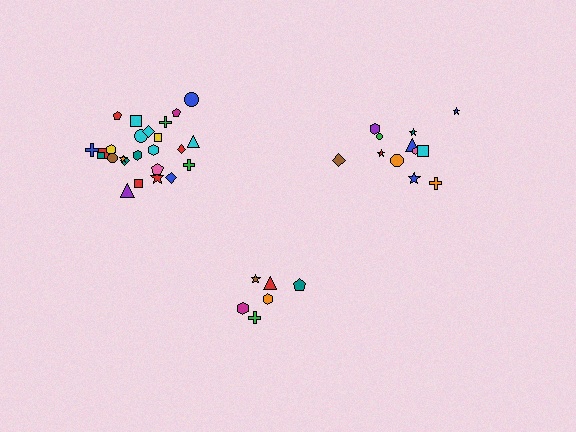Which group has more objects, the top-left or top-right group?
The top-left group.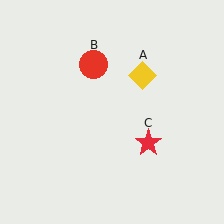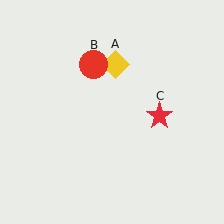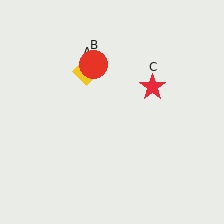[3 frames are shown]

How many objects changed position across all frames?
2 objects changed position: yellow diamond (object A), red star (object C).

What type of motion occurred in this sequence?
The yellow diamond (object A), red star (object C) rotated counterclockwise around the center of the scene.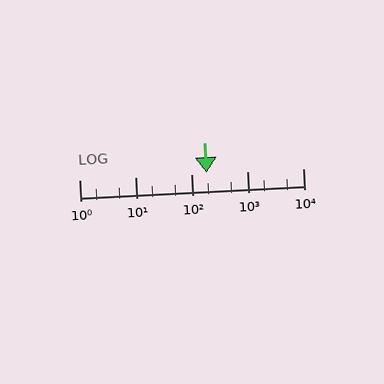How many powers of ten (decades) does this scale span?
The scale spans 4 decades, from 1 to 10000.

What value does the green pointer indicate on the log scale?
The pointer indicates approximately 190.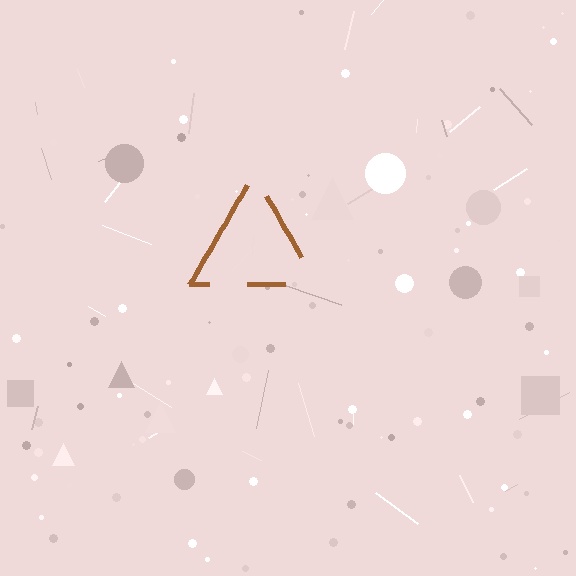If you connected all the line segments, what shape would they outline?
They would outline a triangle.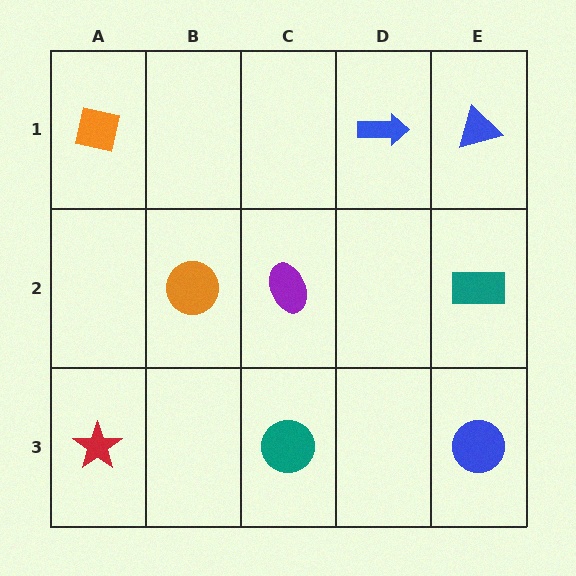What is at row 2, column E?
A teal rectangle.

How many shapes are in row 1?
3 shapes.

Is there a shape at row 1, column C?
No, that cell is empty.